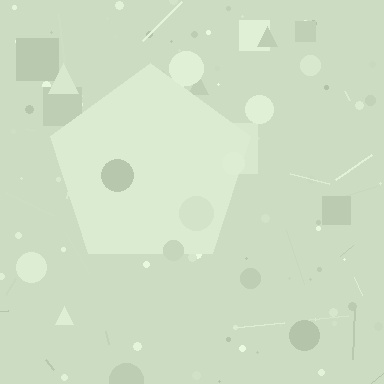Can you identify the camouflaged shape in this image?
The camouflaged shape is a pentagon.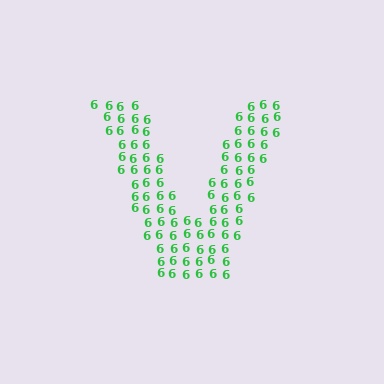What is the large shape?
The large shape is the letter V.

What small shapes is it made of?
It is made of small digit 6's.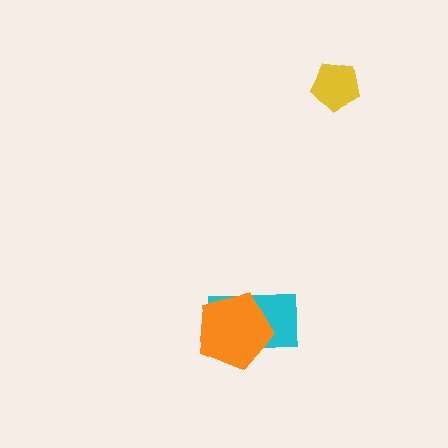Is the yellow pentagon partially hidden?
No, no other shape covers it.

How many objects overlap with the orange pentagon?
1 object overlaps with the orange pentagon.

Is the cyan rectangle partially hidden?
Yes, it is partially covered by another shape.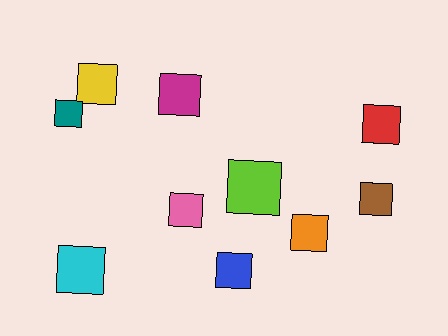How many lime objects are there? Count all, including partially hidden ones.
There is 1 lime object.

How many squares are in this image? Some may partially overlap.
There are 10 squares.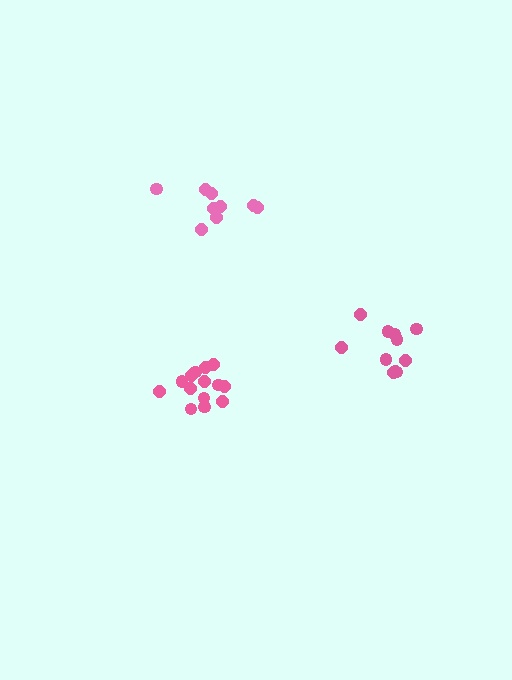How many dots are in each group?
Group 1: 11 dots, Group 2: 9 dots, Group 3: 14 dots (34 total).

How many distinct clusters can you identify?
There are 3 distinct clusters.